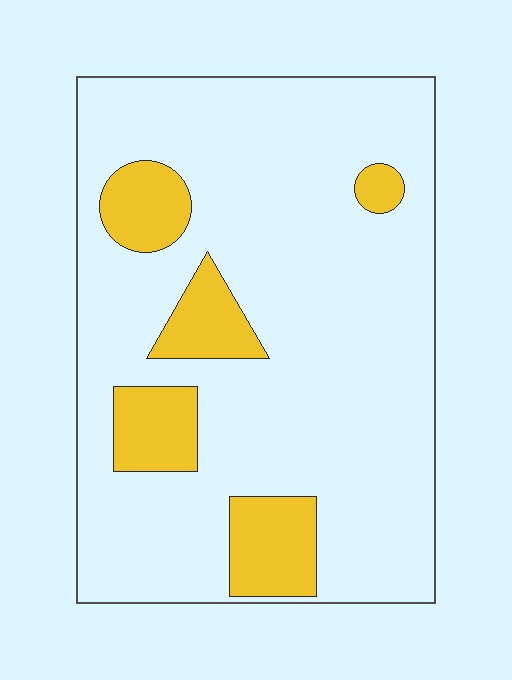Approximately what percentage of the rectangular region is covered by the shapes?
Approximately 15%.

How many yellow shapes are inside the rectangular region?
5.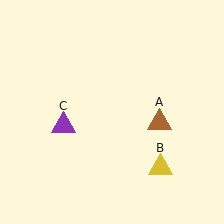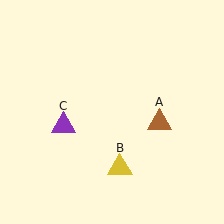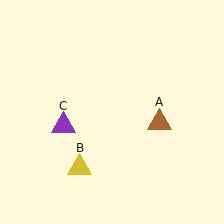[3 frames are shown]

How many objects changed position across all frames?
1 object changed position: yellow triangle (object B).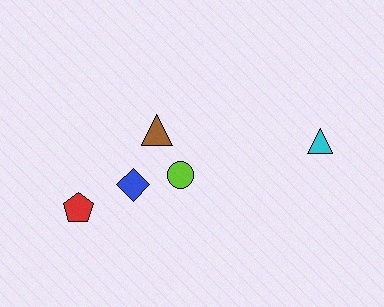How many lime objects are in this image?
There is 1 lime object.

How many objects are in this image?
There are 5 objects.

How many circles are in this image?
There is 1 circle.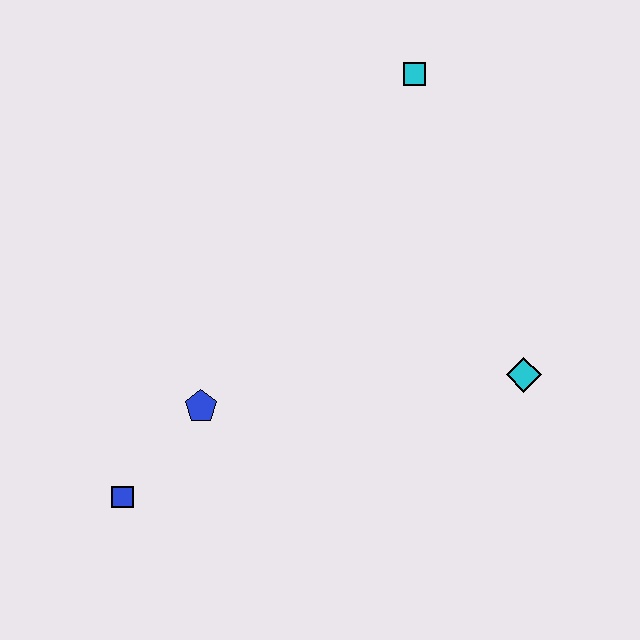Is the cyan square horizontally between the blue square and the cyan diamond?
Yes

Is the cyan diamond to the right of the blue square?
Yes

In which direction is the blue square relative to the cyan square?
The blue square is below the cyan square.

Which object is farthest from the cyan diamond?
The blue square is farthest from the cyan diamond.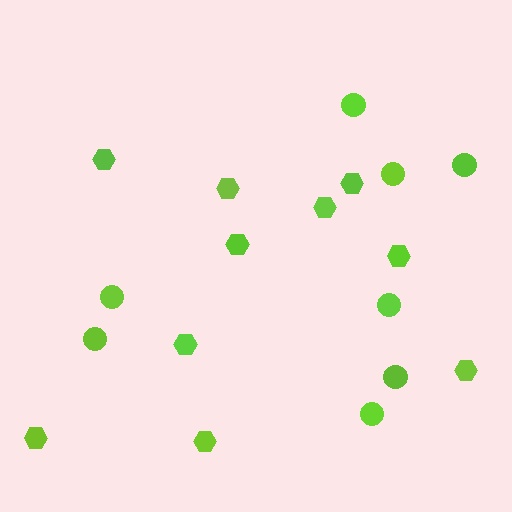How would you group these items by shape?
There are 2 groups: one group of hexagons (10) and one group of circles (8).